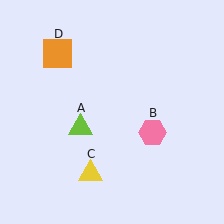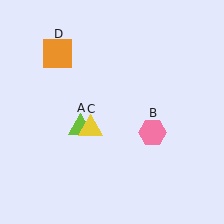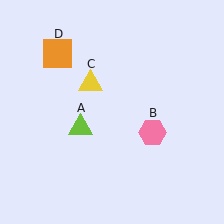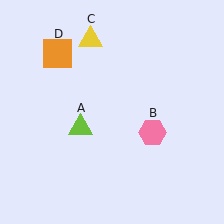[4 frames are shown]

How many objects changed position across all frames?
1 object changed position: yellow triangle (object C).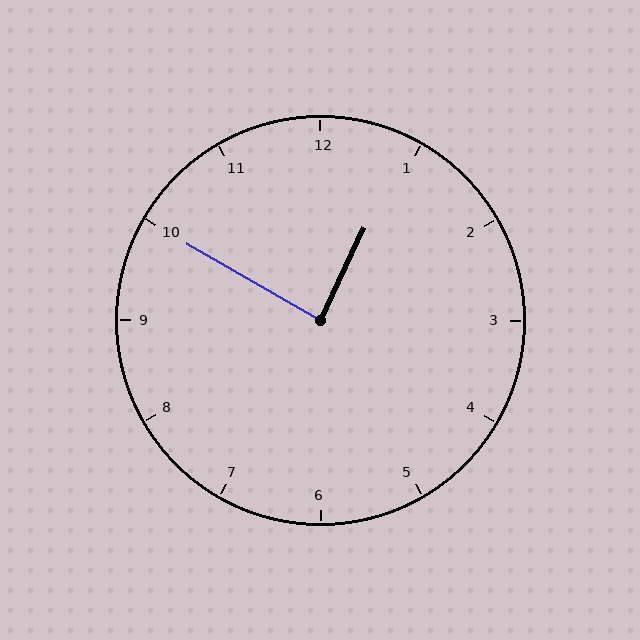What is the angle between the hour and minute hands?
Approximately 85 degrees.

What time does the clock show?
12:50.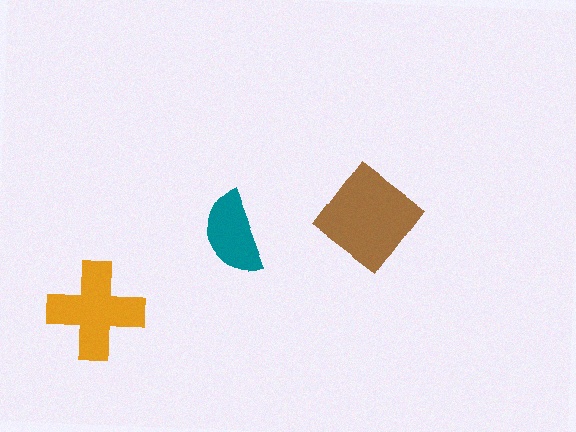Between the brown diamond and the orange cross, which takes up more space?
The brown diamond.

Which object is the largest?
The brown diamond.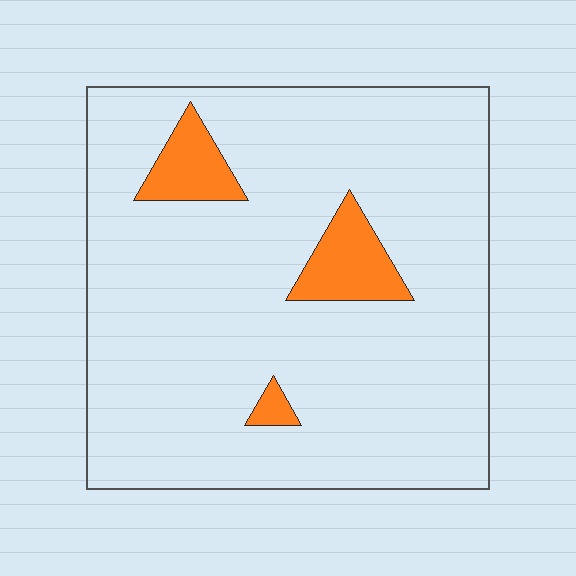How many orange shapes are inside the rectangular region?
3.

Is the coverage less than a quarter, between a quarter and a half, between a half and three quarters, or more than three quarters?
Less than a quarter.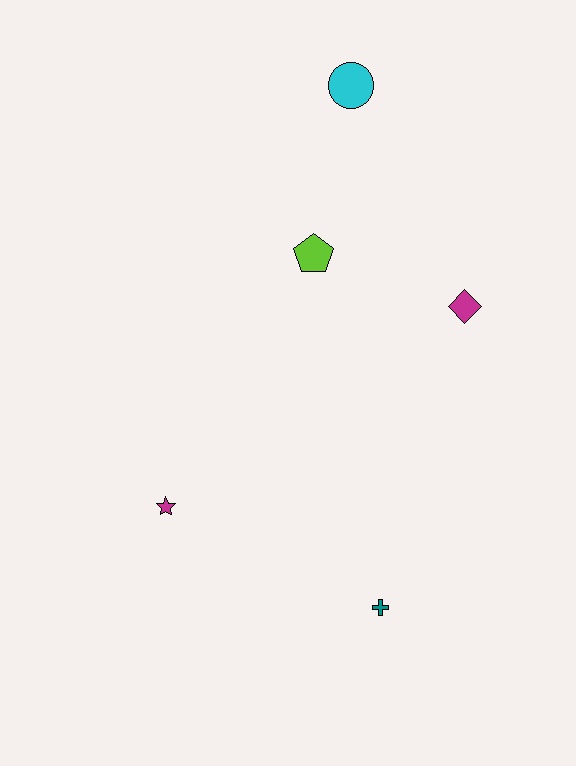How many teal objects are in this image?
There is 1 teal object.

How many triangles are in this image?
There are no triangles.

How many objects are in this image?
There are 5 objects.